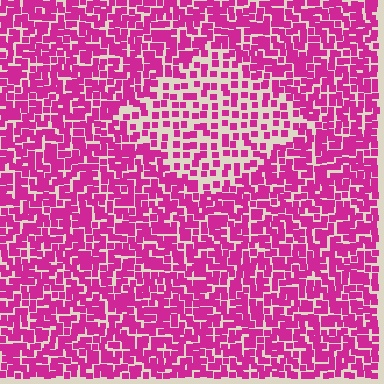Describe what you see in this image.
The image contains small magenta elements arranged at two different densities. A diamond-shaped region is visible where the elements are less densely packed than the surrounding area.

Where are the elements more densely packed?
The elements are more densely packed outside the diamond boundary.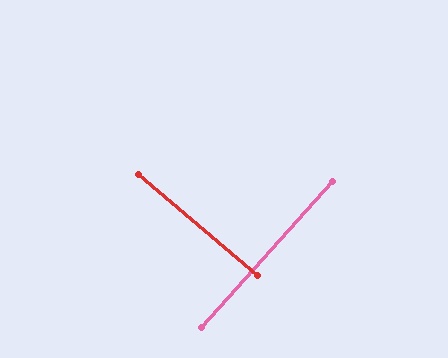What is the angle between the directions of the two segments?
Approximately 88 degrees.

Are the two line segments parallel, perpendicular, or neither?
Perpendicular — they meet at approximately 88°.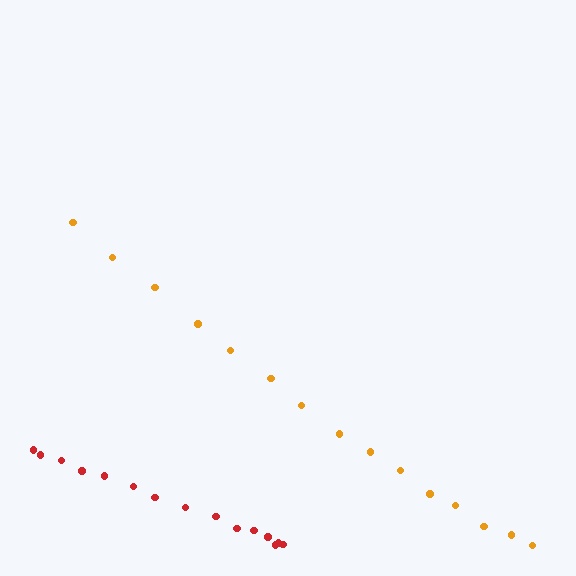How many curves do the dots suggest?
There are 2 distinct paths.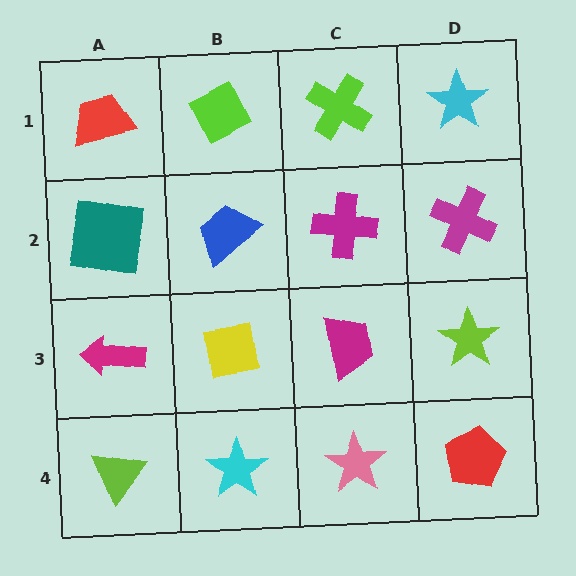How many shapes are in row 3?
4 shapes.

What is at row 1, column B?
A lime diamond.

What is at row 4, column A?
A lime triangle.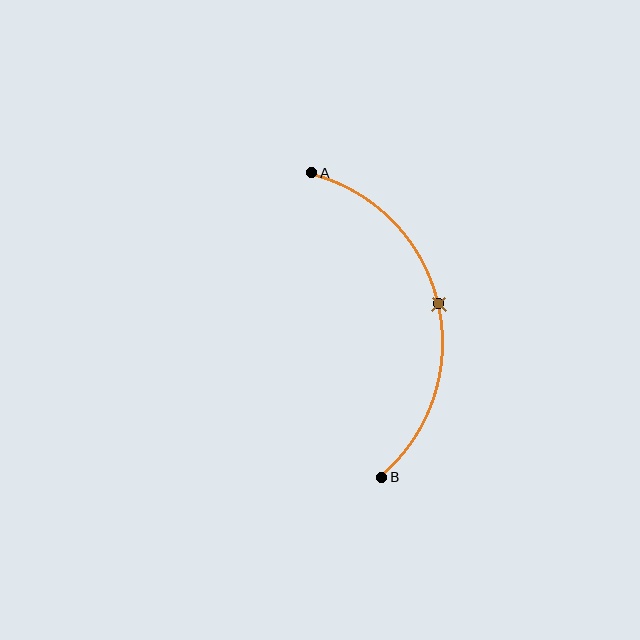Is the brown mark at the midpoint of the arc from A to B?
Yes. The brown mark lies on the arc at equal arc-length from both A and B — it is the arc midpoint.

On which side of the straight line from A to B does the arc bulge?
The arc bulges to the right of the straight line connecting A and B.